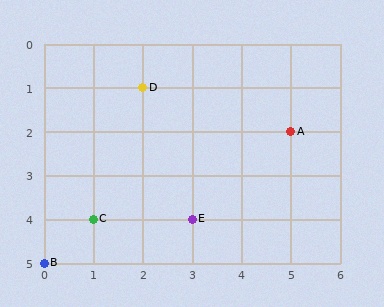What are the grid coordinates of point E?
Point E is at grid coordinates (3, 4).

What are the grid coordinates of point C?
Point C is at grid coordinates (1, 4).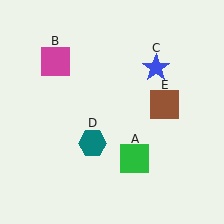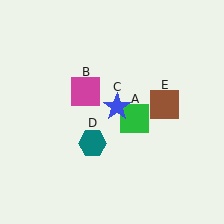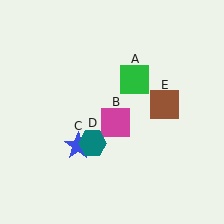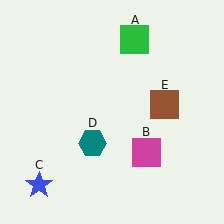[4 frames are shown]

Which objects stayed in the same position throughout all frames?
Teal hexagon (object D) and brown square (object E) remained stationary.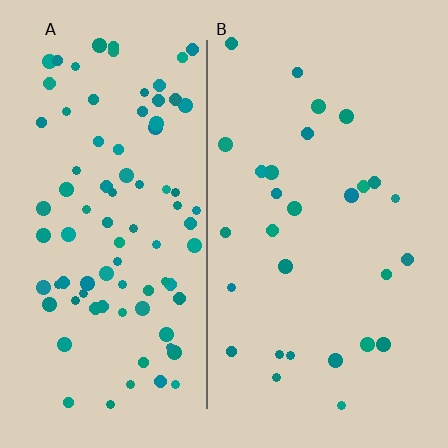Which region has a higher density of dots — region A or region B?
A (the left).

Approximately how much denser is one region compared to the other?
Approximately 3.0× — region A over region B.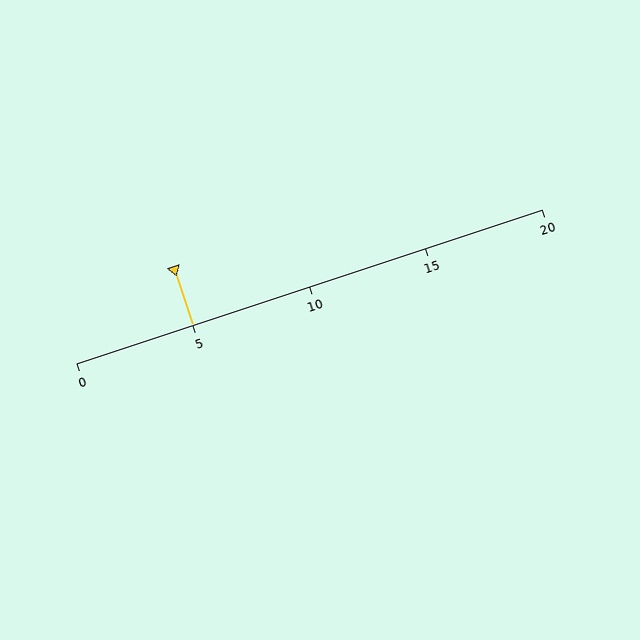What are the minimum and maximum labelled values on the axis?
The axis runs from 0 to 20.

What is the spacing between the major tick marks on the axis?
The major ticks are spaced 5 apart.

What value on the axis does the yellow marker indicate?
The marker indicates approximately 5.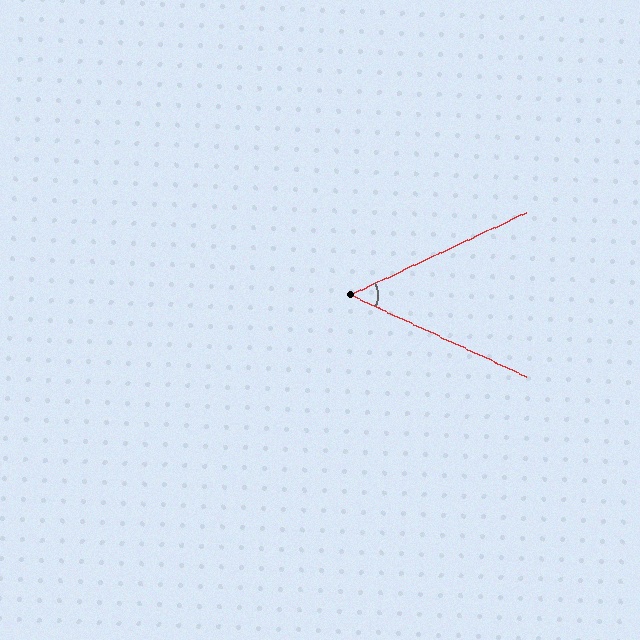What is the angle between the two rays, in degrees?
Approximately 50 degrees.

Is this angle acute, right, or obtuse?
It is acute.